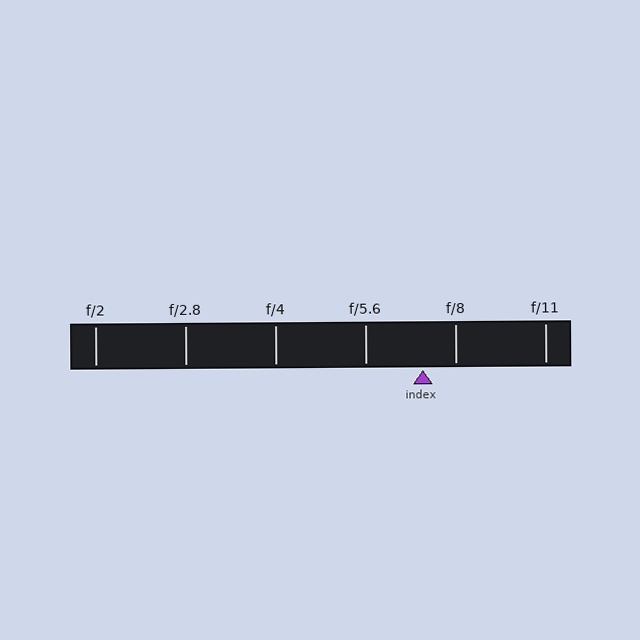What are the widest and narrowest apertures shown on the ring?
The widest aperture shown is f/2 and the narrowest is f/11.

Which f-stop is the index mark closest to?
The index mark is closest to f/8.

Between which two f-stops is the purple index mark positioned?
The index mark is between f/5.6 and f/8.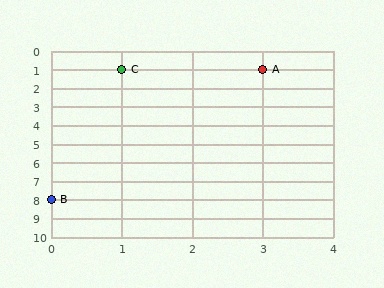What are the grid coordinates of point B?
Point B is at grid coordinates (0, 8).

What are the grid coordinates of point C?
Point C is at grid coordinates (1, 1).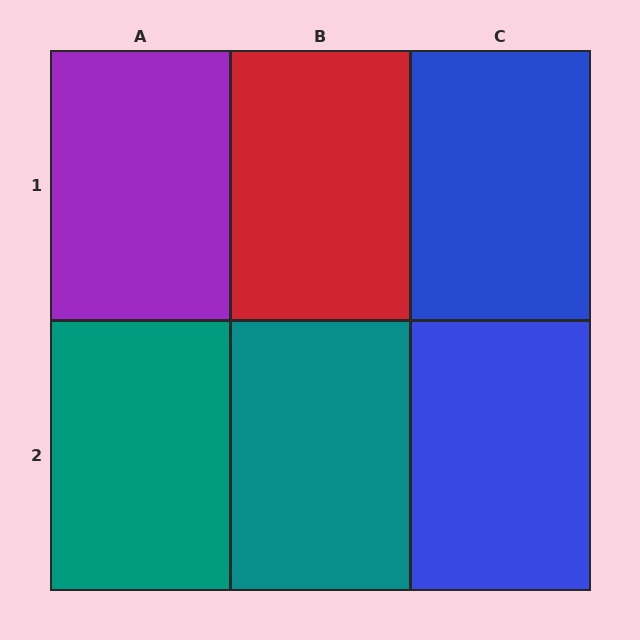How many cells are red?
1 cell is red.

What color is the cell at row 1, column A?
Purple.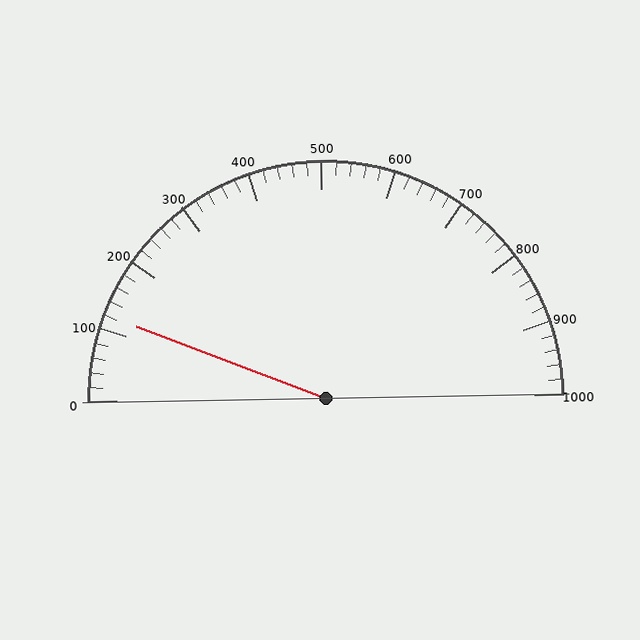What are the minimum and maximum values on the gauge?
The gauge ranges from 0 to 1000.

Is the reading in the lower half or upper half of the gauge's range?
The reading is in the lower half of the range (0 to 1000).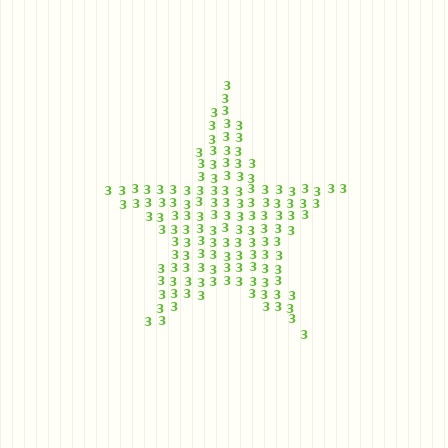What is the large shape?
The large shape is a star.